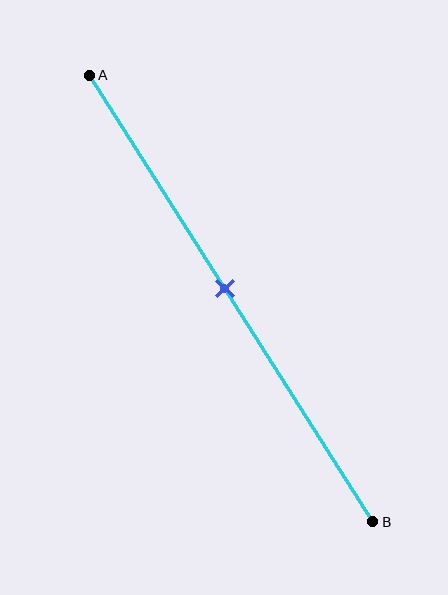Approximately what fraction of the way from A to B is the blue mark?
The blue mark is approximately 50% of the way from A to B.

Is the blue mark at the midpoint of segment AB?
Yes, the mark is approximately at the midpoint.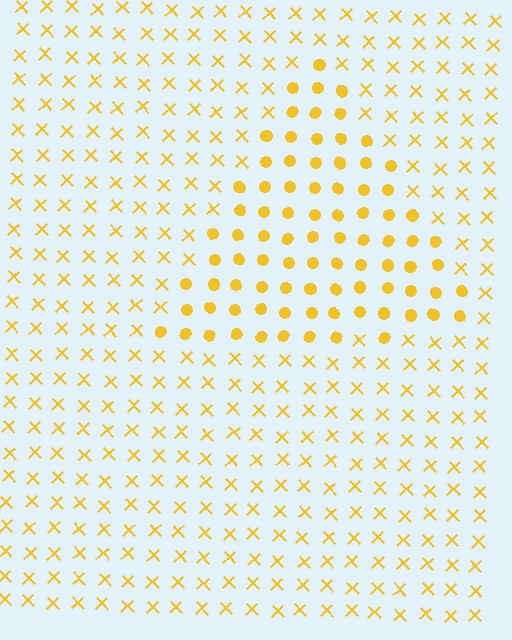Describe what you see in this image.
The image is filled with small yellow elements arranged in a uniform grid. A triangle-shaped region contains circles, while the surrounding area contains X marks. The boundary is defined purely by the change in element shape.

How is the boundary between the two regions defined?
The boundary is defined by a change in element shape: circles inside vs. X marks outside. All elements share the same color and spacing.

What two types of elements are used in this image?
The image uses circles inside the triangle region and X marks outside it.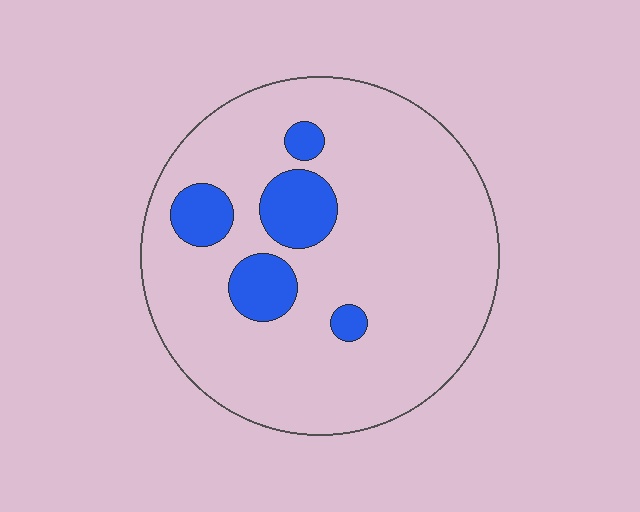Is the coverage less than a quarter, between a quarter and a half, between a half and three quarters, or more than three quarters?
Less than a quarter.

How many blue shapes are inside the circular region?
5.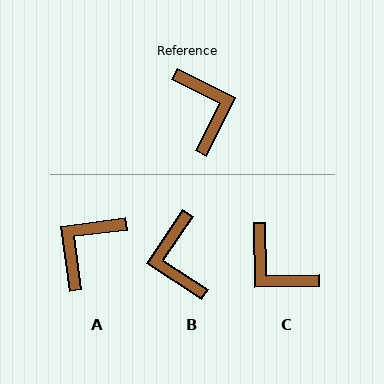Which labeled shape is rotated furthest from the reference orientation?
B, about 173 degrees away.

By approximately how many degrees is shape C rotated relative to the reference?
Approximately 153 degrees clockwise.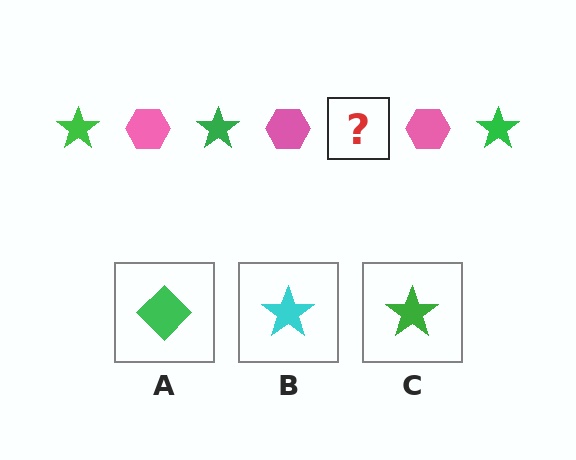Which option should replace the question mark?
Option C.